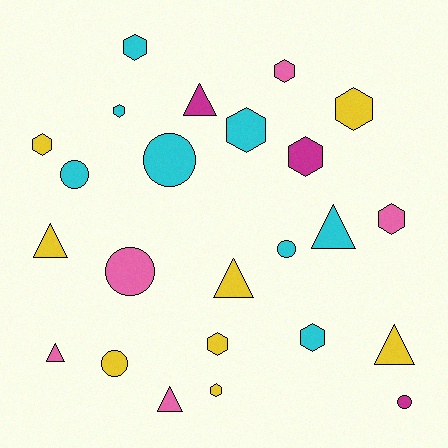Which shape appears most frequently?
Hexagon, with 11 objects.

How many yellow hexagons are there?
There are 4 yellow hexagons.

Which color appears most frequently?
Cyan, with 8 objects.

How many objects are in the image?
There are 24 objects.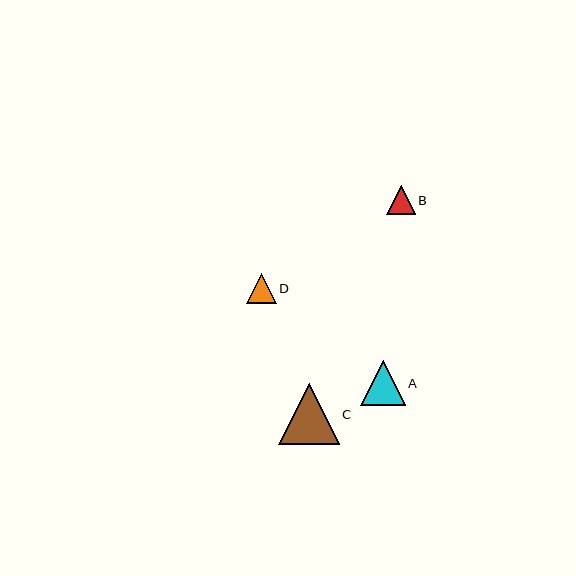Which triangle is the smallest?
Triangle B is the smallest with a size of approximately 29 pixels.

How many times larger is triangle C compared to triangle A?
Triangle C is approximately 1.4 times the size of triangle A.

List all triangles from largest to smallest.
From largest to smallest: C, A, D, B.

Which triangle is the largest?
Triangle C is the largest with a size of approximately 61 pixels.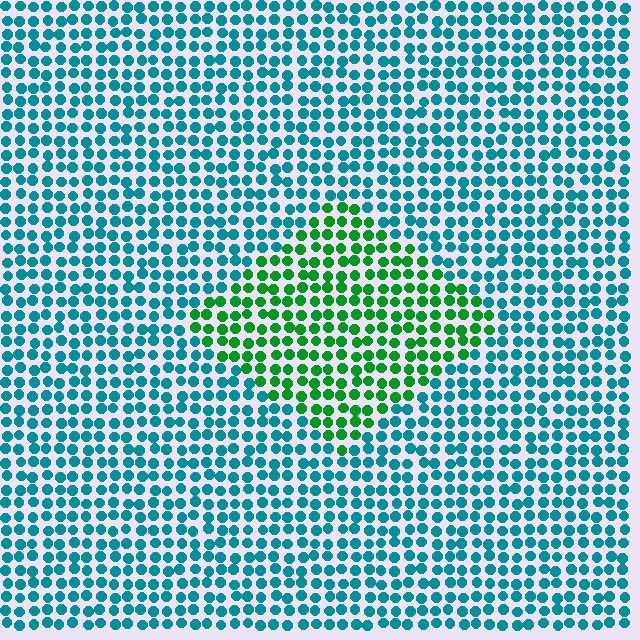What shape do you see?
I see a diamond.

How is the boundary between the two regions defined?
The boundary is defined purely by a slight shift in hue (about 52 degrees). Spacing, size, and orientation are identical on both sides.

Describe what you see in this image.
The image is filled with small teal elements in a uniform arrangement. A diamond-shaped region is visible where the elements are tinted to a slightly different hue, forming a subtle color boundary.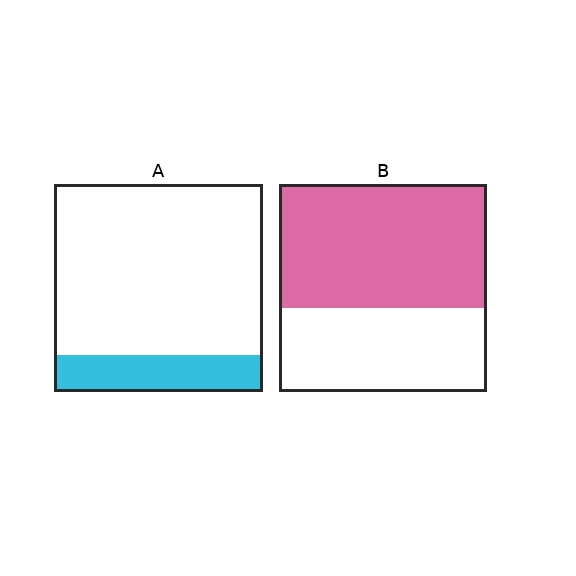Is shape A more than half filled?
No.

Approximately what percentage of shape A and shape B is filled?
A is approximately 20% and B is approximately 60%.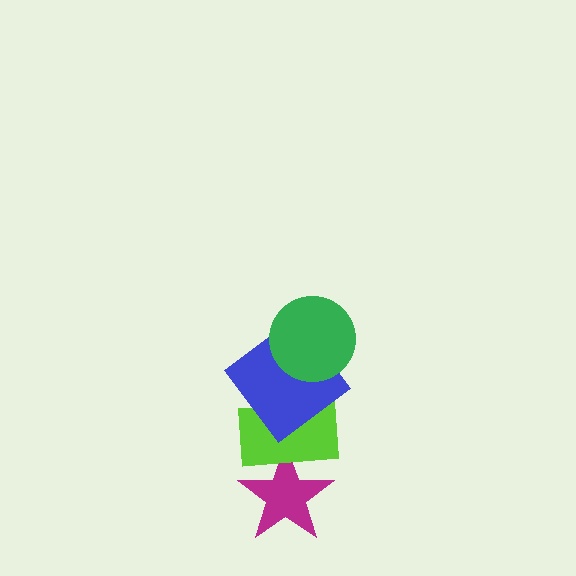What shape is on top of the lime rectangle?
The blue diamond is on top of the lime rectangle.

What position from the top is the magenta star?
The magenta star is 4th from the top.